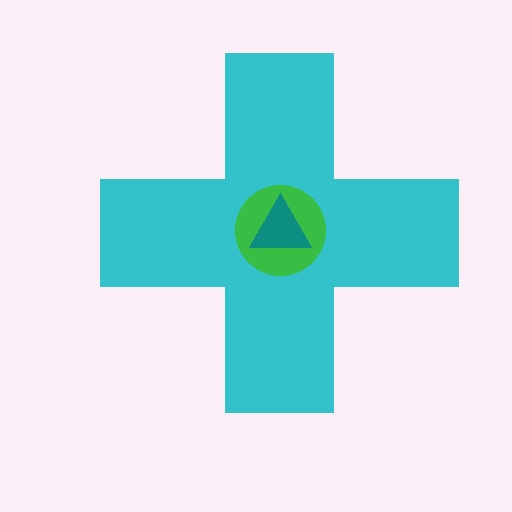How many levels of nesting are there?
3.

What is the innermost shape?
The teal triangle.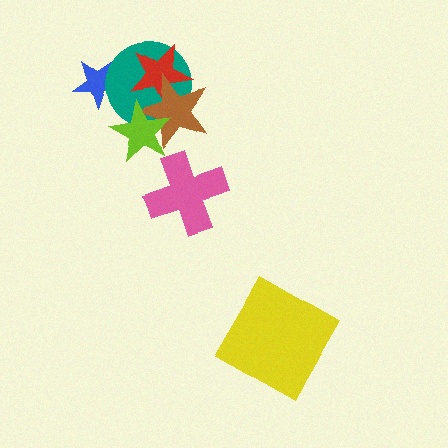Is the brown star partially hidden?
Yes, it is partially covered by another shape.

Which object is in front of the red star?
The brown star is in front of the red star.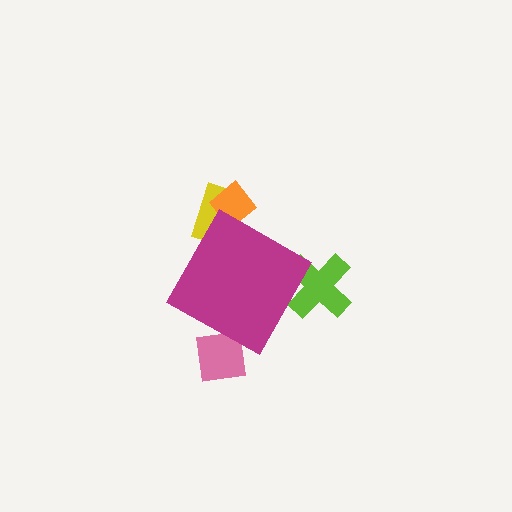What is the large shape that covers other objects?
A magenta diamond.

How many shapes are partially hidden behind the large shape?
4 shapes are partially hidden.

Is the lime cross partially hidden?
Yes, the lime cross is partially hidden behind the magenta diamond.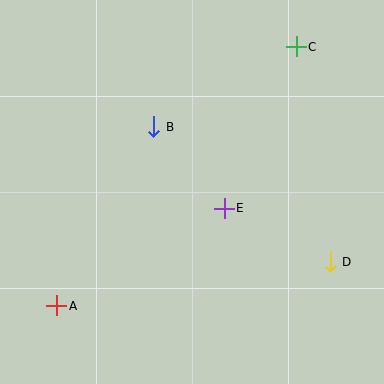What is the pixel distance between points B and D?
The distance between B and D is 223 pixels.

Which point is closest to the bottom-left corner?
Point A is closest to the bottom-left corner.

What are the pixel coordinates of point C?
Point C is at (296, 47).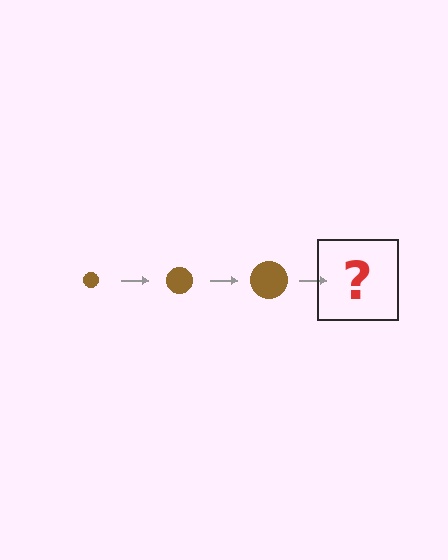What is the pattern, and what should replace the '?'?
The pattern is that the circle gets progressively larger each step. The '?' should be a brown circle, larger than the previous one.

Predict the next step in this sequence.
The next step is a brown circle, larger than the previous one.